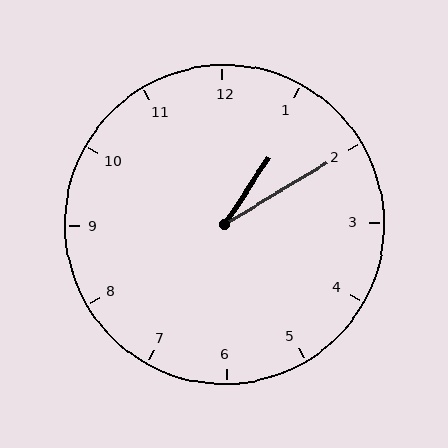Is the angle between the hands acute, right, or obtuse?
It is acute.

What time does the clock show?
1:10.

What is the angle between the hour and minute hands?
Approximately 25 degrees.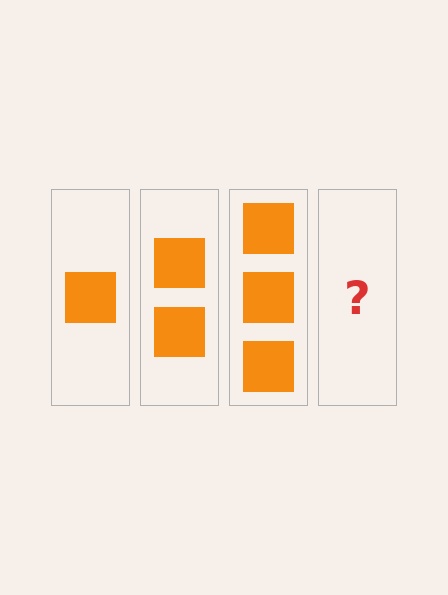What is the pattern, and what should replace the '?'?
The pattern is that each step adds one more square. The '?' should be 4 squares.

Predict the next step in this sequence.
The next step is 4 squares.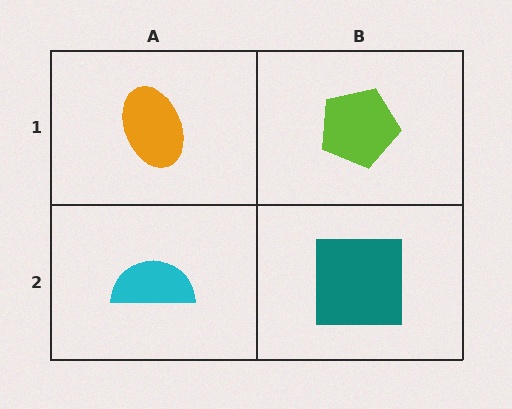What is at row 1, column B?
A lime pentagon.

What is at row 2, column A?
A cyan semicircle.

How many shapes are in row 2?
2 shapes.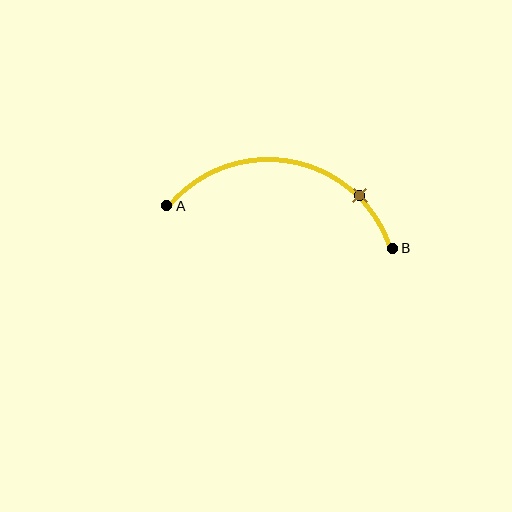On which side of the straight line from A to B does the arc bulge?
The arc bulges above the straight line connecting A and B.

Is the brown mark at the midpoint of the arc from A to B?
No. The brown mark lies on the arc but is closer to endpoint B. The arc midpoint would be at the point on the curve equidistant along the arc from both A and B.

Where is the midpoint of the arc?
The arc midpoint is the point on the curve farthest from the straight line joining A and B. It sits above that line.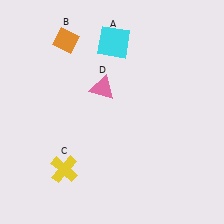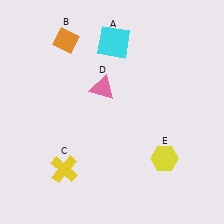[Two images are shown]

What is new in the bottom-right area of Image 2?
A yellow hexagon (E) was added in the bottom-right area of Image 2.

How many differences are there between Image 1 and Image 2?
There is 1 difference between the two images.